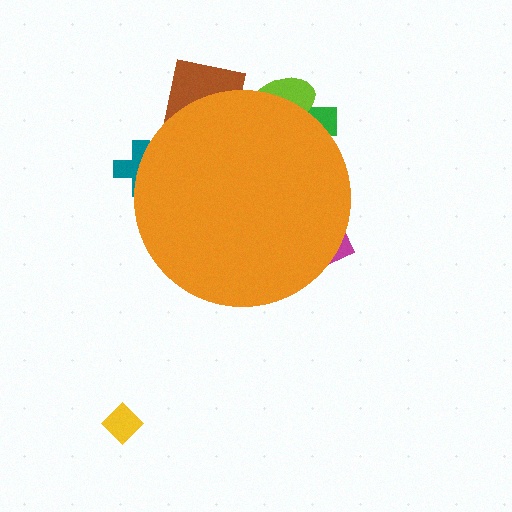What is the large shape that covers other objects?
An orange circle.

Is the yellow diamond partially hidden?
No, the yellow diamond is fully visible.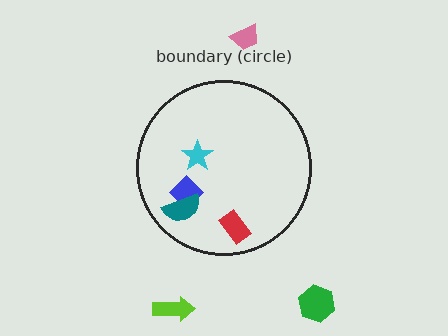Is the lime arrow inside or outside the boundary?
Outside.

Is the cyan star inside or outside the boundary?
Inside.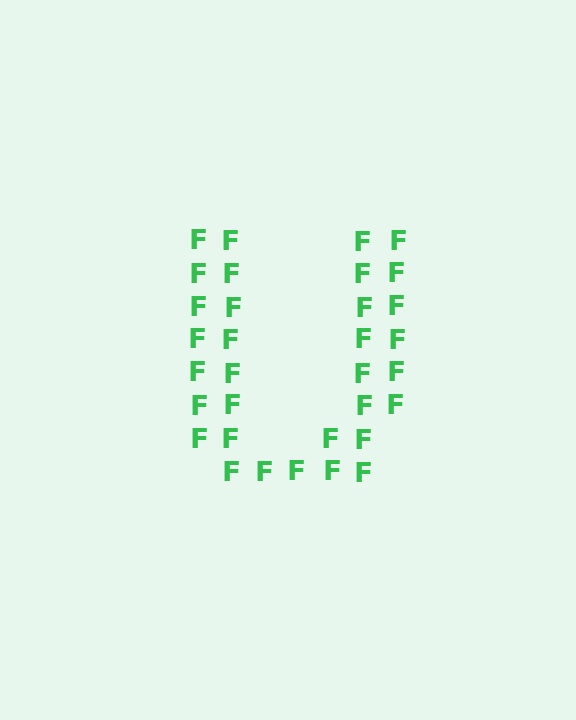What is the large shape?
The large shape is the letter U.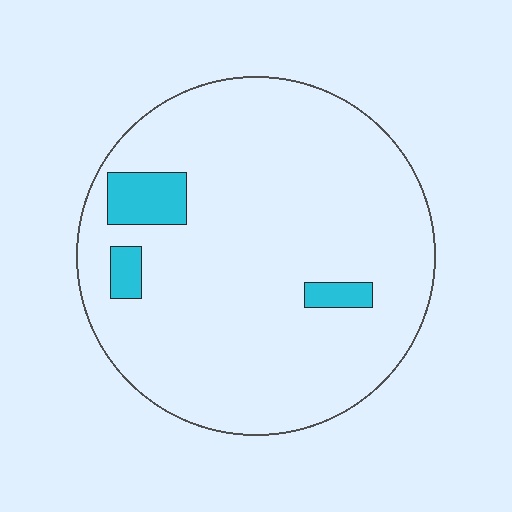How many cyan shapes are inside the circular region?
3.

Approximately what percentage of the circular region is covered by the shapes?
Approximately 10%.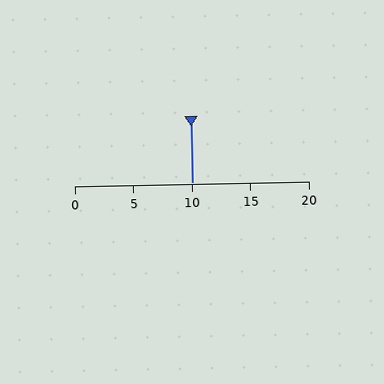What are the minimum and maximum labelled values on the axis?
The axis runs from 0 to 20.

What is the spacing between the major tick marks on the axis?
The major ticks are spaced 5 apart.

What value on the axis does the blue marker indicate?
The marker indicates approximately 10.